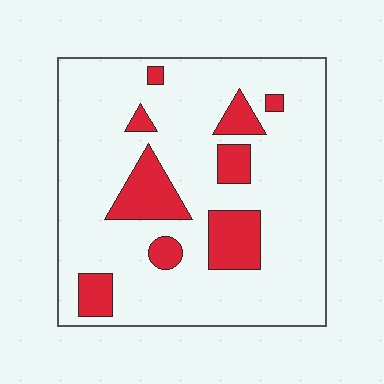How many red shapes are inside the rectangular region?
9.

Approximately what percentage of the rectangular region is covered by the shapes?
Approximately 20%.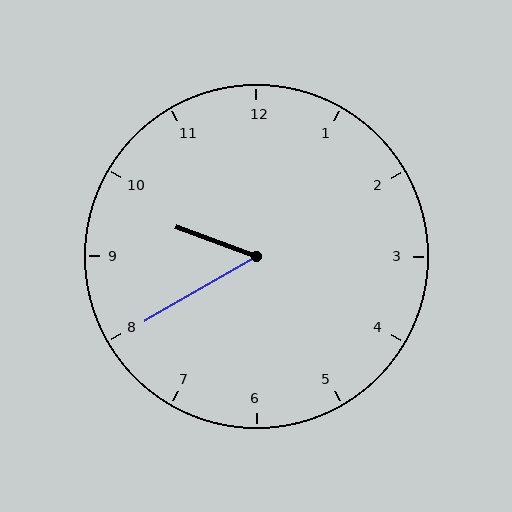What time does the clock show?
9:40.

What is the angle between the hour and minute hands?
Approximately 50 degrees.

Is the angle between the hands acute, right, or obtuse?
It is acute.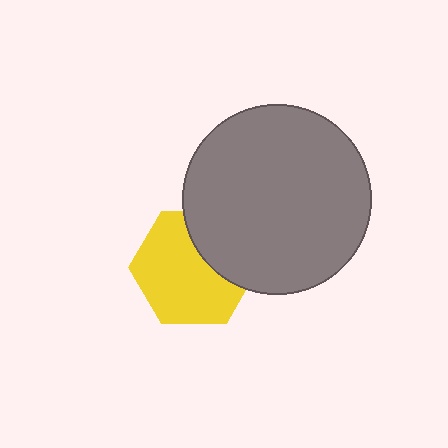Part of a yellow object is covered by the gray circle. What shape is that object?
It is a hexagon.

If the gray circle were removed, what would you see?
You would see the complete yellow hexagon.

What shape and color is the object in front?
The object in front is a gray circle.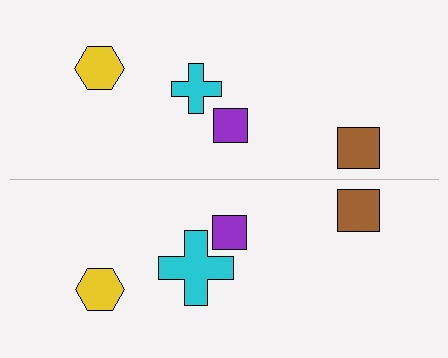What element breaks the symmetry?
The cyan cross on the bottom side has a different size than its mirror counterpart.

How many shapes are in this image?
There are 8 shapes in this image.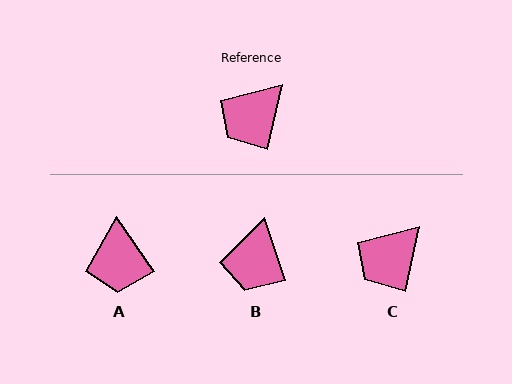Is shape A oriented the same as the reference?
No, it is off by about 47 degrees.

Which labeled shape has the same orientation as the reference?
C.